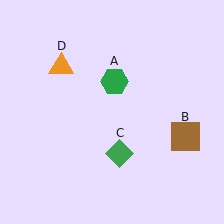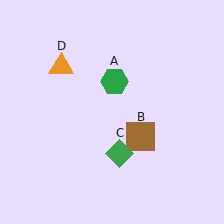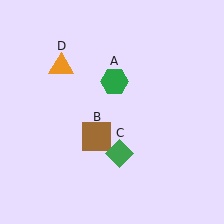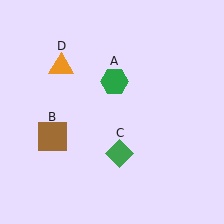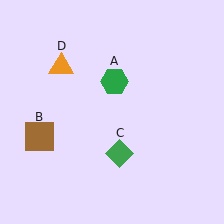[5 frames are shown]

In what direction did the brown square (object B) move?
The brown square (object B) moved left.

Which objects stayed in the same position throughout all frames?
Green hexagon (object A) and green diamond (object C) and orange triangle (object D) remained stationary.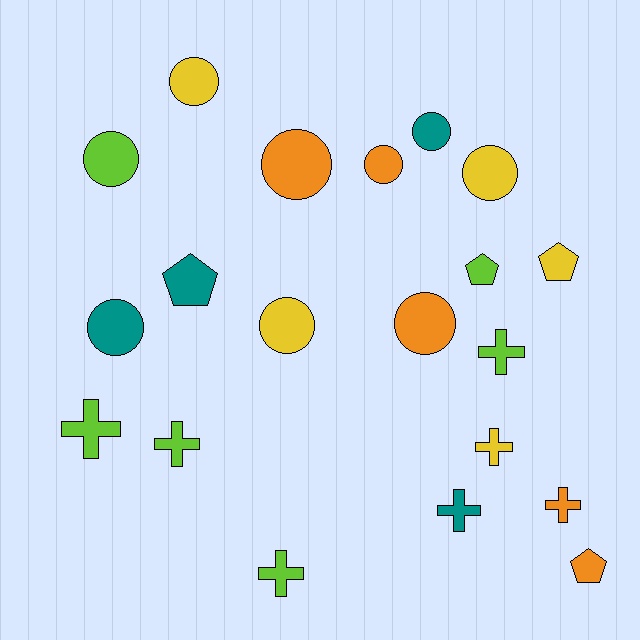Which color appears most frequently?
Lime, with 6 objects.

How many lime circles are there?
There is 1 lime circle.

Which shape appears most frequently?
Circle, with 9 objects.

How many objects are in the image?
There are 20 objects.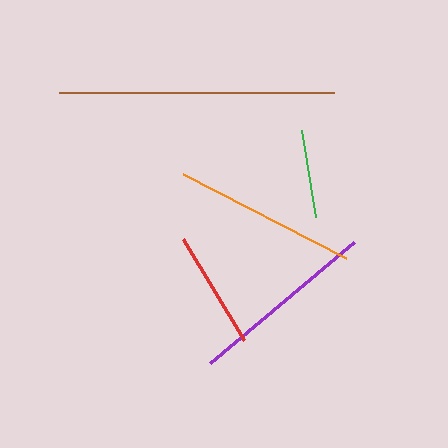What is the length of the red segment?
The red segment is approximately 118 pixels long.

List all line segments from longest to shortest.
From longest to shortest: brown, purple, orange, red, green.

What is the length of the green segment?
The green segment is approximately 87 pixels long.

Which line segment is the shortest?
The green line is the shortest at approximately 87 pixels.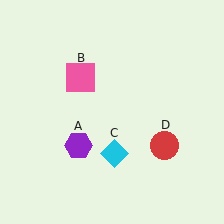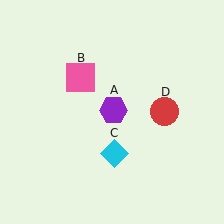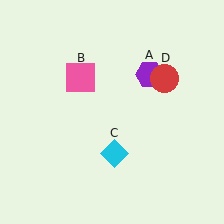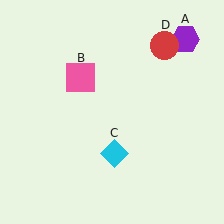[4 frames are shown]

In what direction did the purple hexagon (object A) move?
The purple hexagon (object A) moved up and to the right.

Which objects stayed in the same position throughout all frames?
Pink square (object B) and cyan diamond (object C) remained stationary.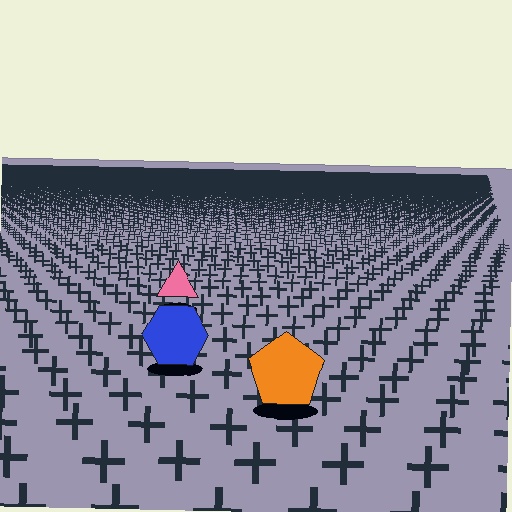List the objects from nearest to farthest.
From nearest to farthest: the orange pentagon, the blue hexagon, the pink triangle.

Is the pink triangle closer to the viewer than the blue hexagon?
No. The blue hexagon is closer — you can tell from the texture gradient: the ground texture is coarser near it.